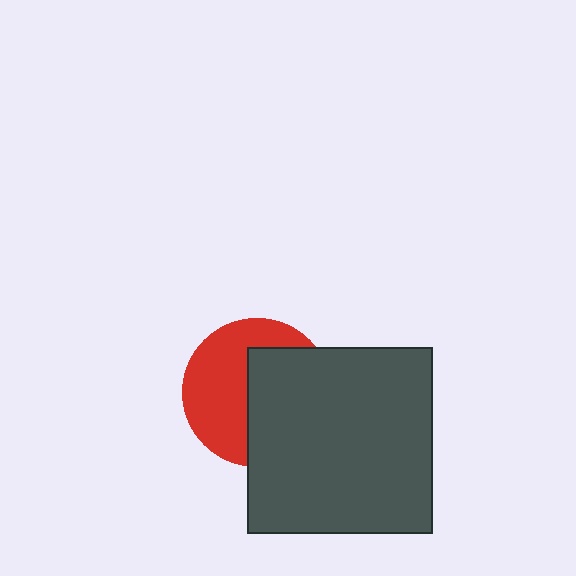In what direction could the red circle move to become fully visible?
The red circle could move left. That would shift it out from behind the dark gray square entirely.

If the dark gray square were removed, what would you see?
You would see the complete red circle.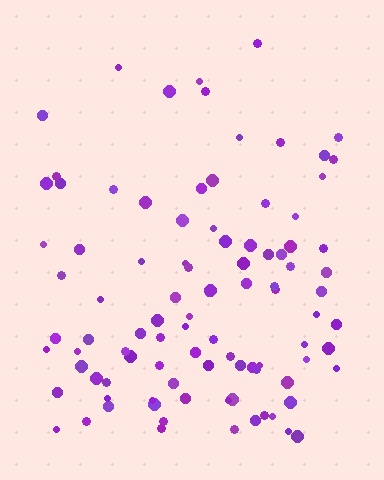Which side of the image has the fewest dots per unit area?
The top.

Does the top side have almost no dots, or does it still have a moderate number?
Still a moderate number, just noticeably fewer than the bottom.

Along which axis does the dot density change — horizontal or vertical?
Vertical.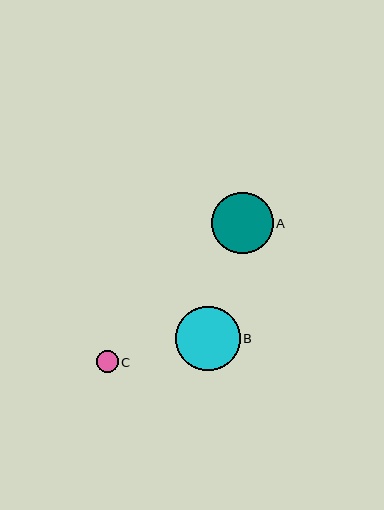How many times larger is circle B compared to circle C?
Circle B is approximately 3.0 times the size of circle C.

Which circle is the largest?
Circle B is the largest with a size of approximately 64 pixels.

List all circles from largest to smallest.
From largest to smallest: B, A, C.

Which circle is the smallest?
Circle C is the smallest with a size of approximately 21 pixels.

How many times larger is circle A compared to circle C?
Circle A is approximately 2.8 times the size of circle C.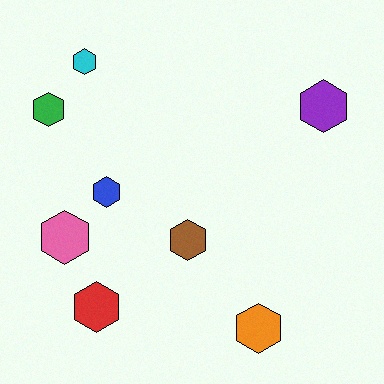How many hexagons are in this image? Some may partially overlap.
There are 8 hexagons.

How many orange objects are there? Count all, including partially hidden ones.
There is 1 orange object.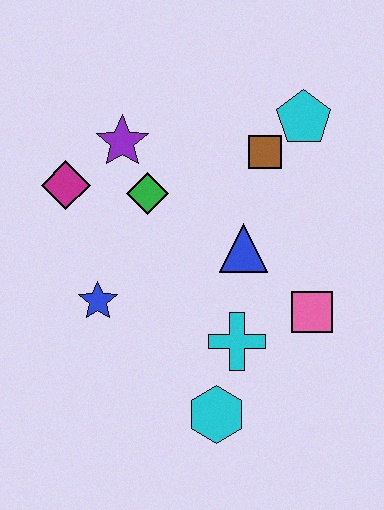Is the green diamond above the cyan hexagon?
Yes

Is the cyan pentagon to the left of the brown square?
No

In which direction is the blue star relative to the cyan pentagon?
The blue star is to the left of the cyan pentagon.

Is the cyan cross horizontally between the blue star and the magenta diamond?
No